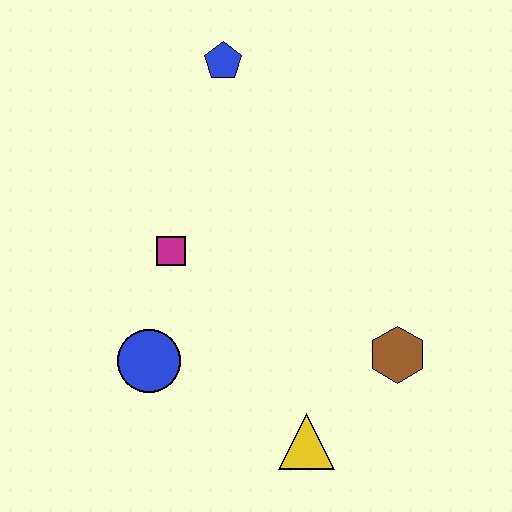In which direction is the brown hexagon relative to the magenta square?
The brown hexagon is to the right of the magenta square.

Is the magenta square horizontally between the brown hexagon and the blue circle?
Yes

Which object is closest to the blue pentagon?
The magenta square is closest to the blue pentagon.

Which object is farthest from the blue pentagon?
The yellow triangle is farthest from the blue pentagon.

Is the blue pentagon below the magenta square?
No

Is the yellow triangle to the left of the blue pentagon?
No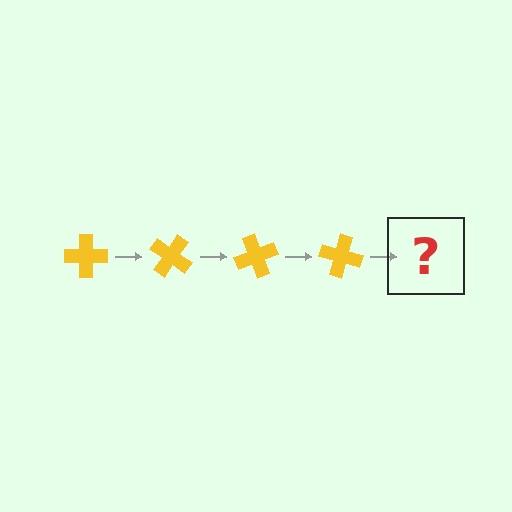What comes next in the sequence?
The next element should be a yellow cross rotated 140 degrees.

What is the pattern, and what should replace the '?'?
The pattern is that the cross rotates 35 degrees each step. The '?' should be a yellow cross rotated 140 degrees.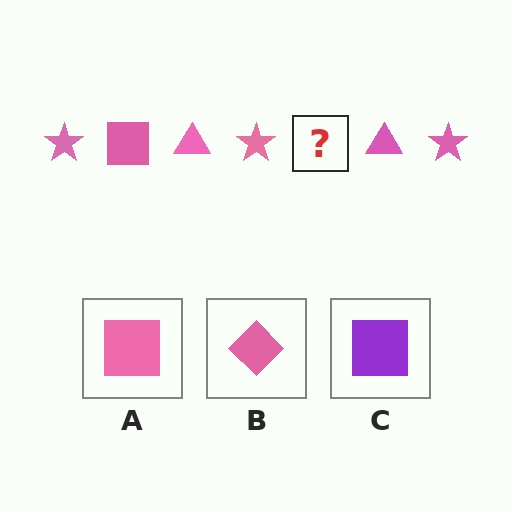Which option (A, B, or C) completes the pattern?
A.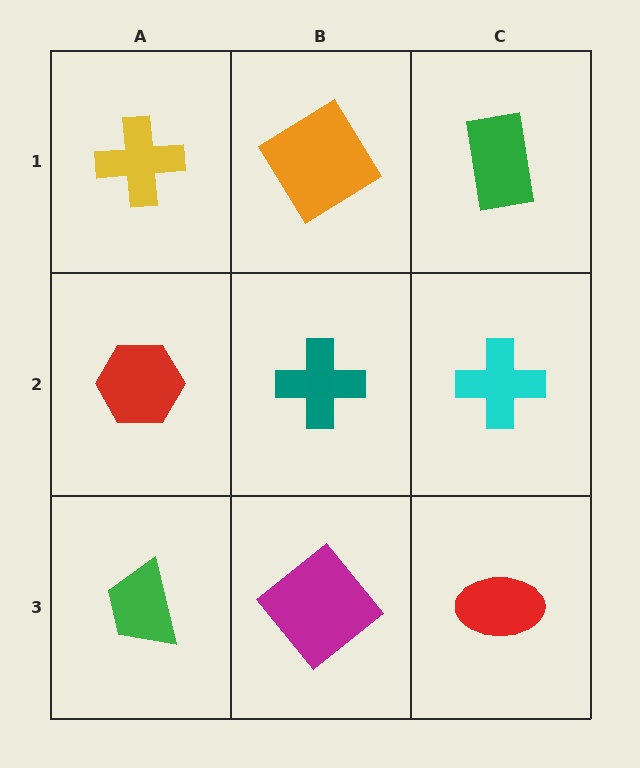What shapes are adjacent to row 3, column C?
A cyan cross (row 2, column C), a magenta diamond (row 3, column B).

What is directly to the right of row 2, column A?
A teal cross.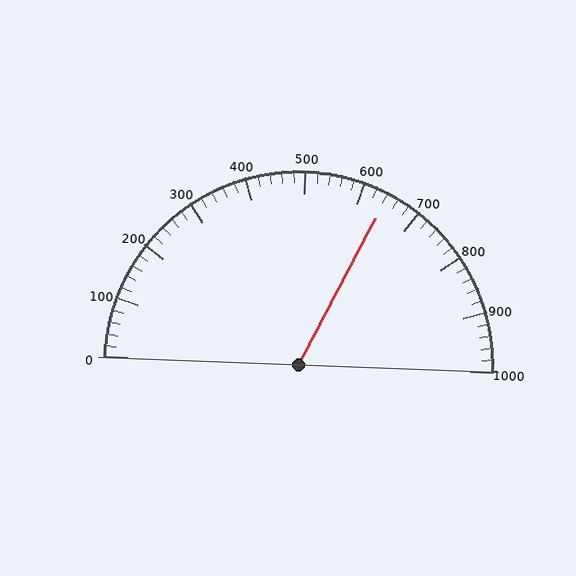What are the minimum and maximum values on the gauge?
The gauge ranges from 0 to 1000.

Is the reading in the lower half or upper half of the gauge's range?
The reading is in the upper half of the range (0 to 1000).